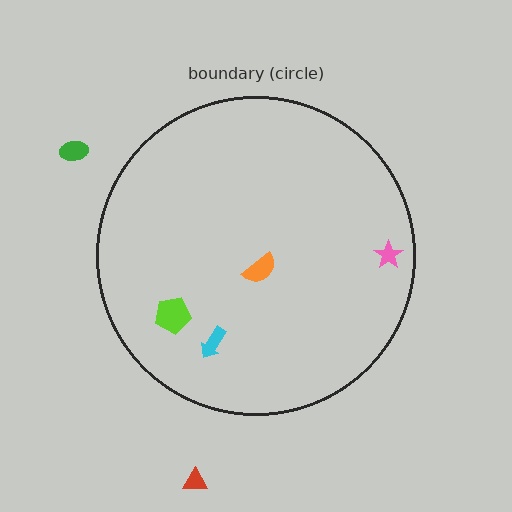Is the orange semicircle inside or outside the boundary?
Inside.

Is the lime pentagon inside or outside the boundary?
Inside.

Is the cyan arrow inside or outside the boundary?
Inside.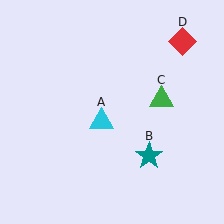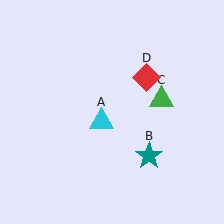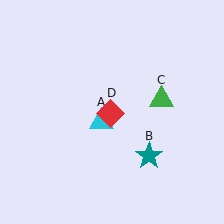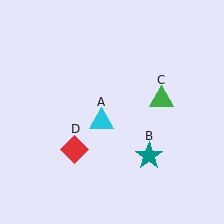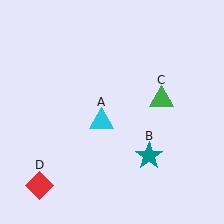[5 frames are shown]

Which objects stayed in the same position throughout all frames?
Cyan triangle (object A) and teal star (object B) and green triangle (object C) remained stationary.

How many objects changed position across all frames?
1 object changed position: red diamond (object D).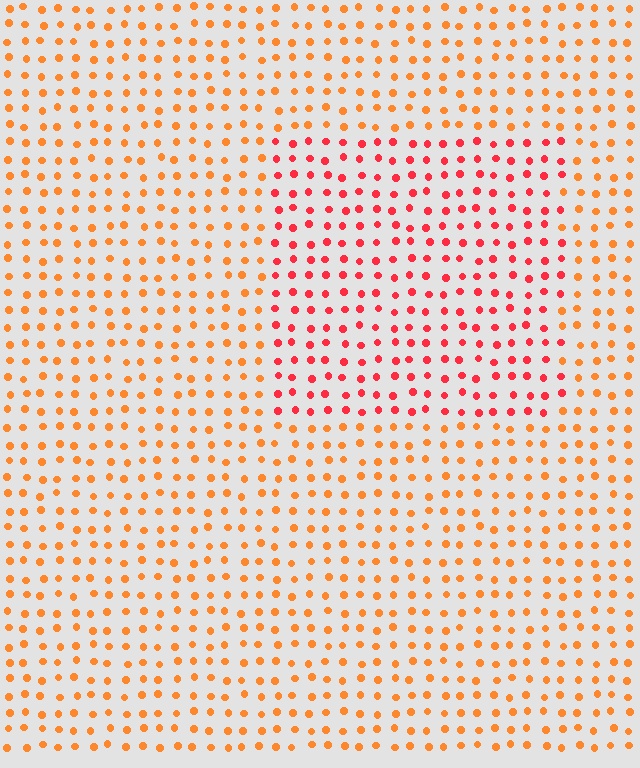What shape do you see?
I see a rectangle.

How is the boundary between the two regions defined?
The boundary is defined purely by a slight shift in hue (about 33 degrees). Spacing, size, and orientation are identical on both sides.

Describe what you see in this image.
The image is filled with small orange elements in a uniform arrangement. A rectangle-shaped region is visible where the elements are tinted to a slightly different hue, forming a subtle color boundary.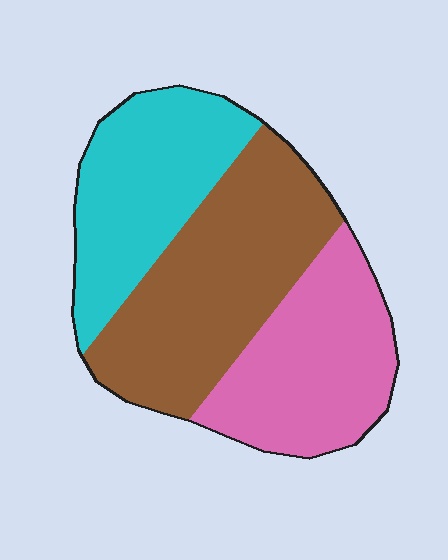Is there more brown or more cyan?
Brown.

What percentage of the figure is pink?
Pink covers 31% of the figure.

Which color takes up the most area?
Brown, at roughly 40%.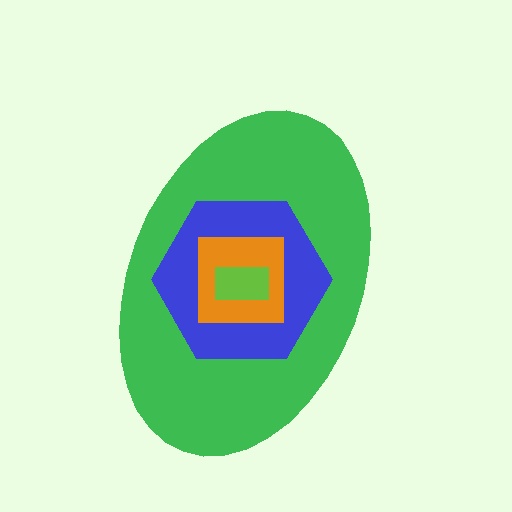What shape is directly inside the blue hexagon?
The orange square.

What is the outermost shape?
The green ellipse.